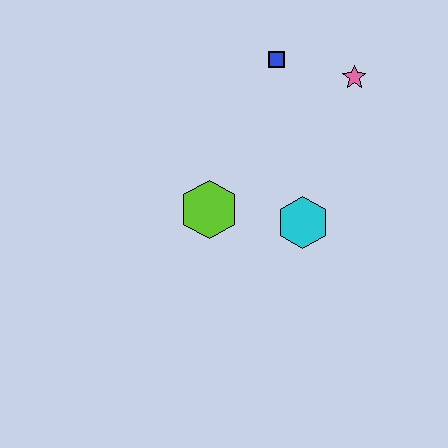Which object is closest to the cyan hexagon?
The lime hexagon is closest to the cyan hexagon.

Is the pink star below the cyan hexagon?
No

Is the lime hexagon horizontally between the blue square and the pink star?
No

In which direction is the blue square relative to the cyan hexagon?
The blue square is above the cyan hexagon.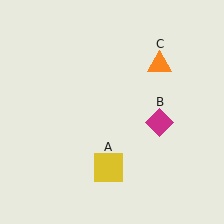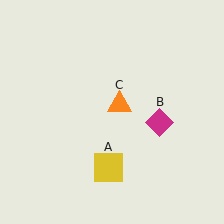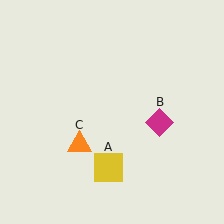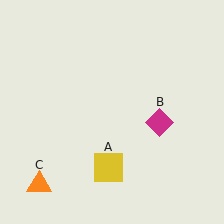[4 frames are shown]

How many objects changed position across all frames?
1 object changed position: orange triangle (object C).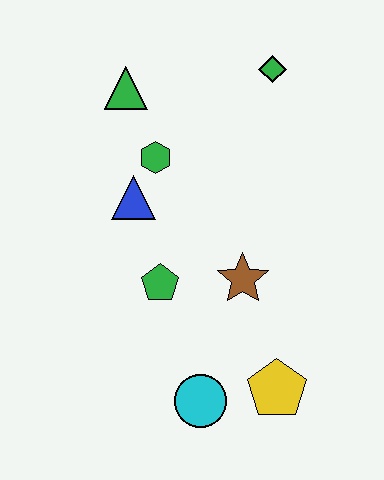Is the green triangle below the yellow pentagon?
No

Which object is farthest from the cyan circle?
The green diamond is farthest from the cyan circle.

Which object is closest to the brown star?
The green pentagon is closest to the brown star.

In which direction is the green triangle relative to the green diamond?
The green triangle is to the left of the green diamond.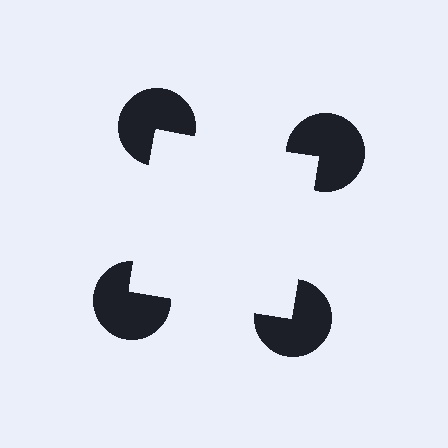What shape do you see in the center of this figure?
An illusory square — its edges are inferred from the aligned wedge cuts in the pac-man discs, not physically drawn.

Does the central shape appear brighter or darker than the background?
It typically appears slightly brighter than the background, even though no actual brightness change is drawn.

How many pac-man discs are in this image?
There are 4 — one at each vertex of the illusory square.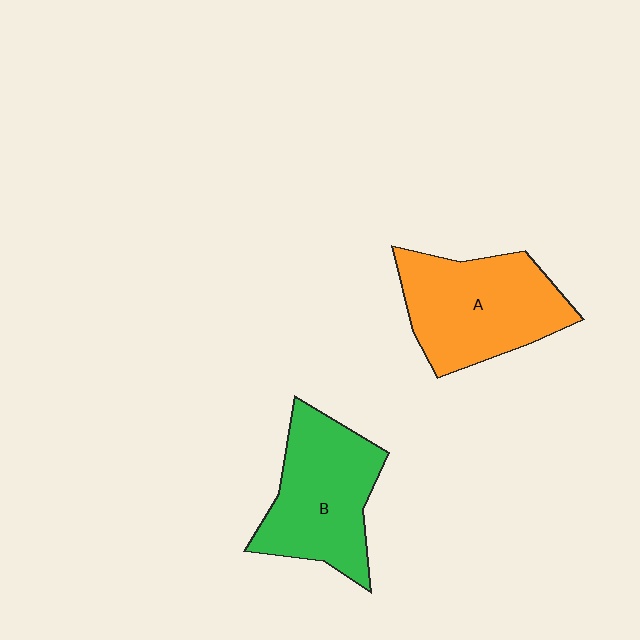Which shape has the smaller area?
Shape B (green).